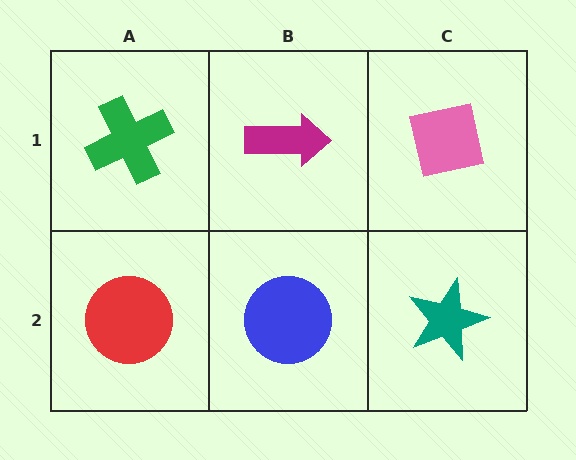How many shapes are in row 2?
3 shapes.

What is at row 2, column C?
A teal star.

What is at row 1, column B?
A magenta arrow.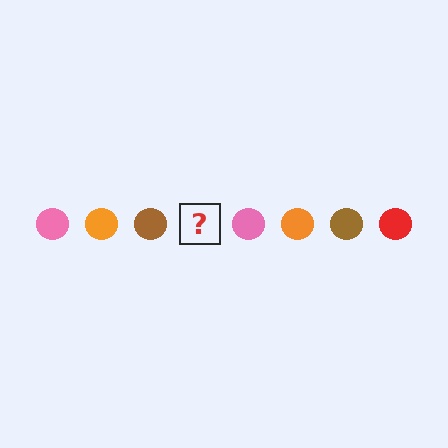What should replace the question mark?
The question mark should be replaced with a red circle.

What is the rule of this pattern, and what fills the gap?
The rule is that the pattern cycles through pink, orange, brown, red circles. The gap should be filled with a red circle.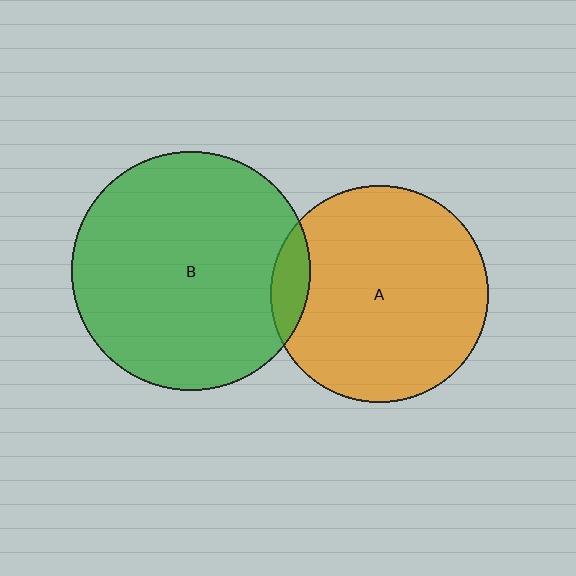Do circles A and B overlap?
Yes.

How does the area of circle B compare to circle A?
Approximately 1.2 times.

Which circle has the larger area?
Circle B (green).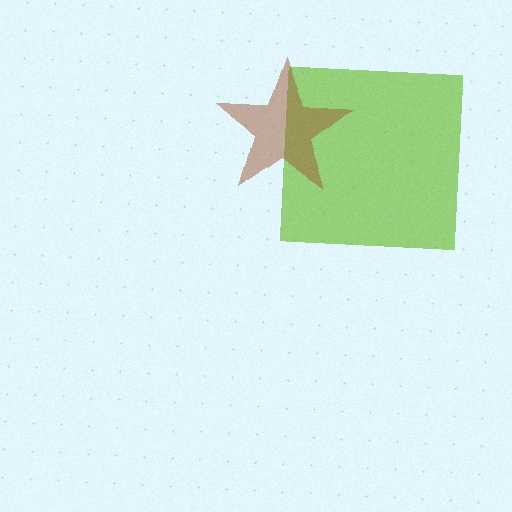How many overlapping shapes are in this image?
There are 2 overlapping shapes in the image.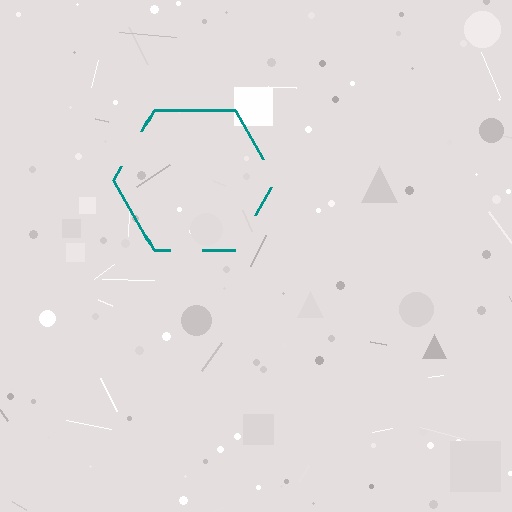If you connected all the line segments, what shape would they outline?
They would outline a hexagon.